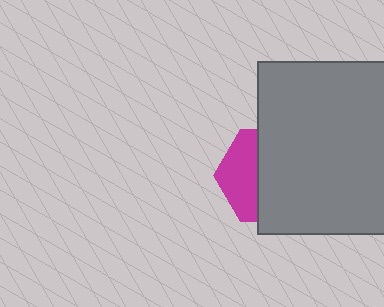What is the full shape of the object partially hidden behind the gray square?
The partially hidden object is a magenta hexagon.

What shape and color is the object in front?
The object in front is a gray square.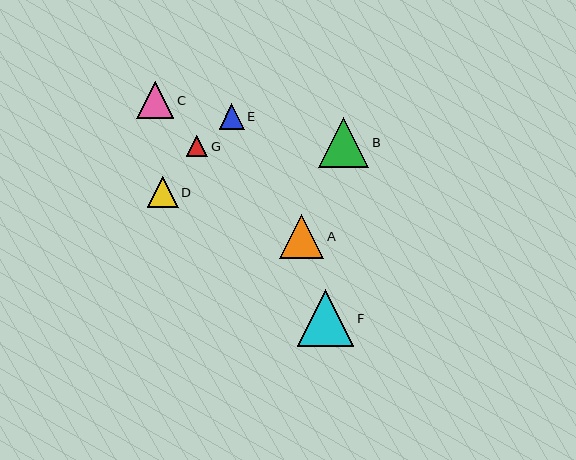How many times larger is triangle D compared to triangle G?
Triangle D is approximately 1.4 times the size of triangle G.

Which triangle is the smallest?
Triangle G is the smallest with a size of approximately 21 pixels.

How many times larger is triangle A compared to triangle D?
Triangle A is approximately 1.4 times the size of triangle D.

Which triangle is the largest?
Triangle F is the largest with a size of approximately 57 pixels.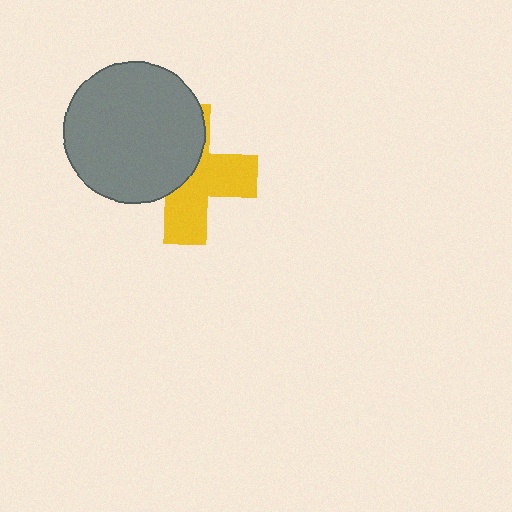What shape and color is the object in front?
The object in front is a gray circle.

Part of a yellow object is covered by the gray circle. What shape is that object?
It is a cross.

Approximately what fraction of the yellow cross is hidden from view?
Roughly 49% of the yellow cross is hidden behind the gray circle.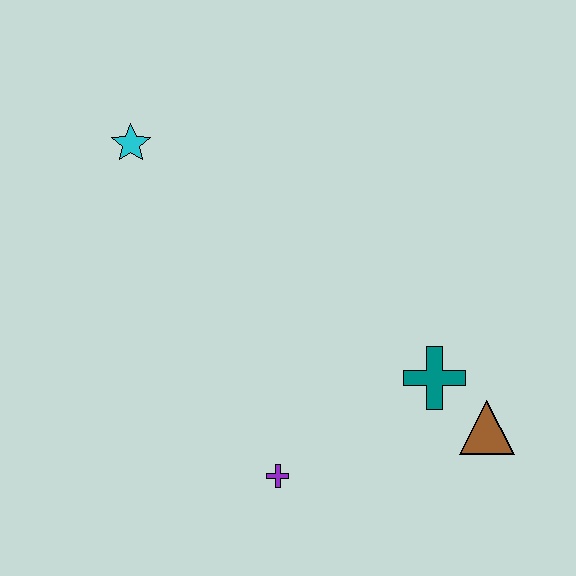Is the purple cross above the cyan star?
No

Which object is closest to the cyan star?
The purple cross is closest to the cyan star.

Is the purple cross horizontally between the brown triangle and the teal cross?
No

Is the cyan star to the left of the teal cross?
Yes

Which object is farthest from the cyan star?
The brown triangle is farthest from the cyan star.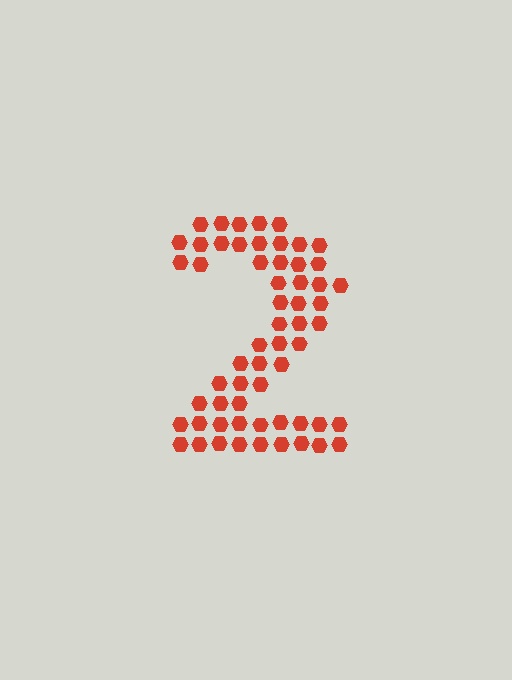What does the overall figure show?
The overall figure shows the digit 2.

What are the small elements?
The small elements are hexagons.